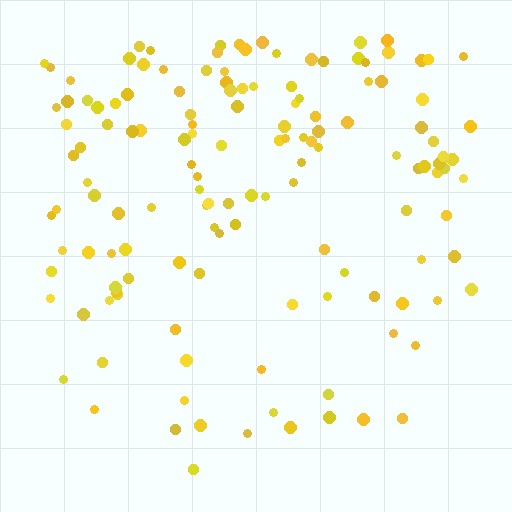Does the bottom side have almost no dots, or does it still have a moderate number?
Still a moderate number, just noticeably fewer than the top.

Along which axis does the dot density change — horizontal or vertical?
Vertical.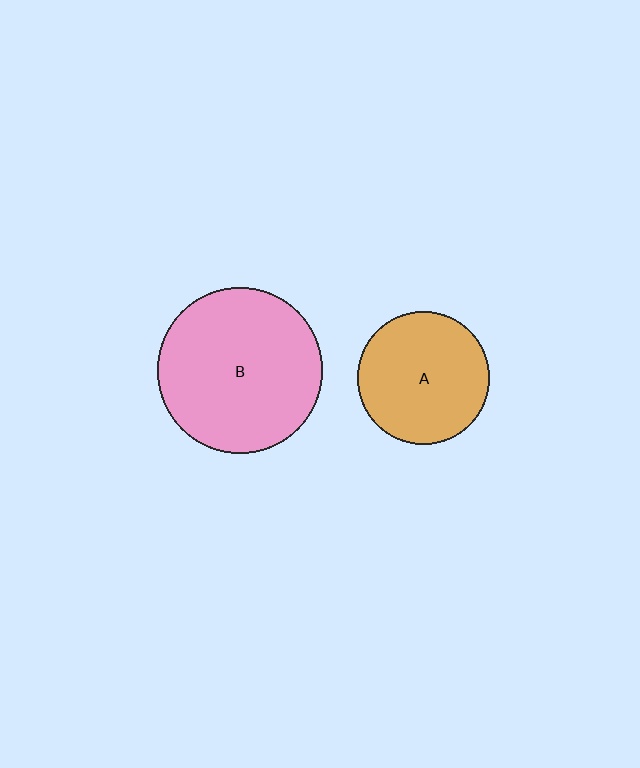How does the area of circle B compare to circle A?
Approximately 1.6 times.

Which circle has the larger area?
Circle B (pink).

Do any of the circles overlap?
No, none of the circles overlap.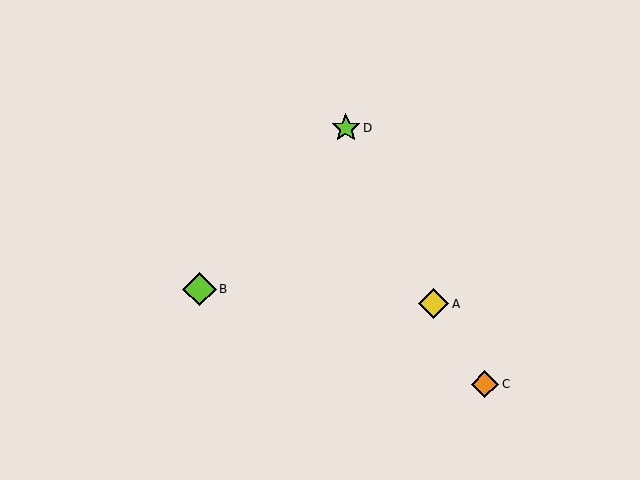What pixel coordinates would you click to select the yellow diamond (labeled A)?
Click at (434, 304) to select the yellow diamond A.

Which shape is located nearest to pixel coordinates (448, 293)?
The yellow diamond (labeled A) at (434, 304) is nearest to that location.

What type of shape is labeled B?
Shape B is a lime diamond.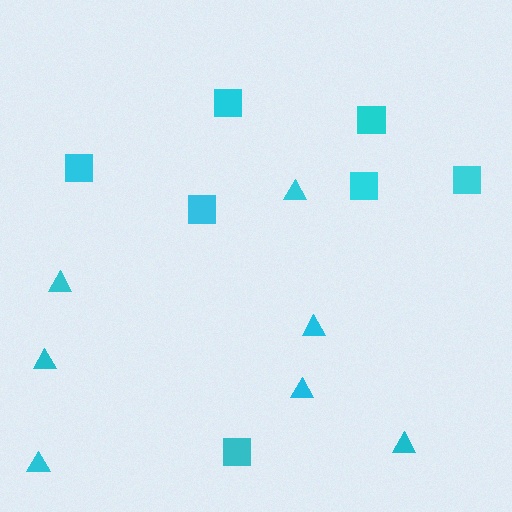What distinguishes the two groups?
There are 2 groups: one group of squares (7) and one group of triangles (7).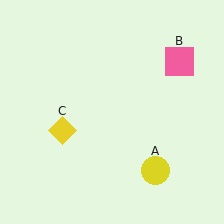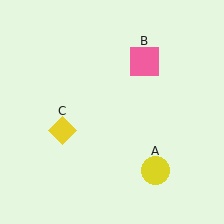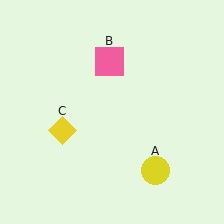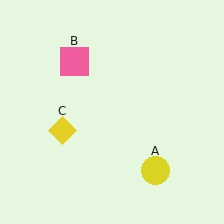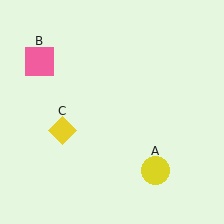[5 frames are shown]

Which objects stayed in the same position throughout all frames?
Yellow circle (object A) and yellow diamond (object C) remained stationary.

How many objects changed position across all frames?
1 object changed position: pink square (object B).